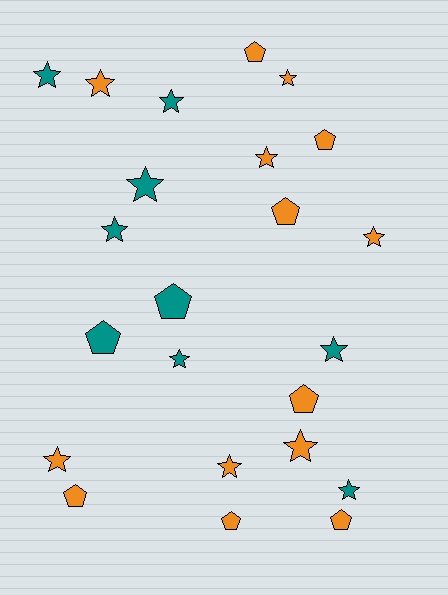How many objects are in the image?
There are 23 objects.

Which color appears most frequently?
Orange, with 14 objects.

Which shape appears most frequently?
Star, with 14 objects.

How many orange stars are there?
There are 7 orange stars.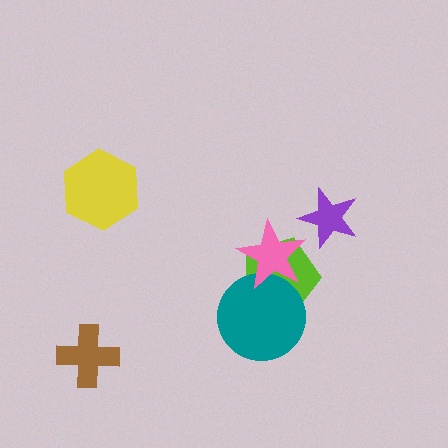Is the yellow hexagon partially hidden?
No, no other shape covers it.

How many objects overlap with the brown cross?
0 objects overlap with the brown cross.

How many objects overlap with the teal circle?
2 objects overlap with the teal circle.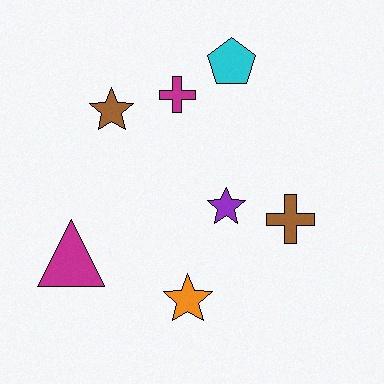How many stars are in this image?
There are 3 stars.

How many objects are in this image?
There are 7 objects.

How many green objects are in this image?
There are no green objects.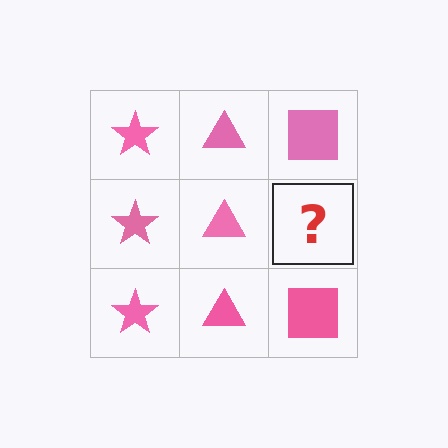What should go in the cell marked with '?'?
The missing cell should contain a pink square.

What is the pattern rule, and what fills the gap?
The rule is that each column has a consistent shape. The gap should be filled with a pink square.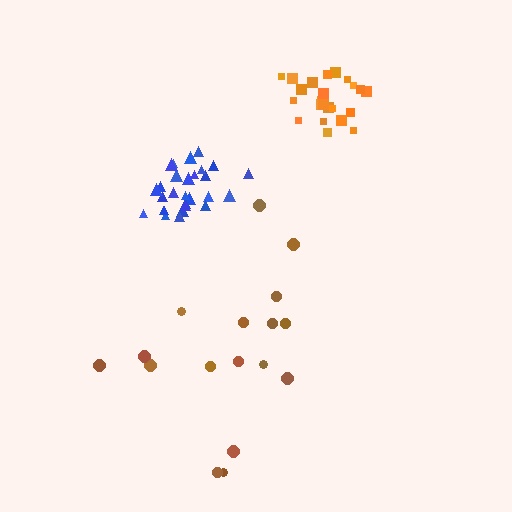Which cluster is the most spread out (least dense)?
Brown.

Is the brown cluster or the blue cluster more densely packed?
Blue.